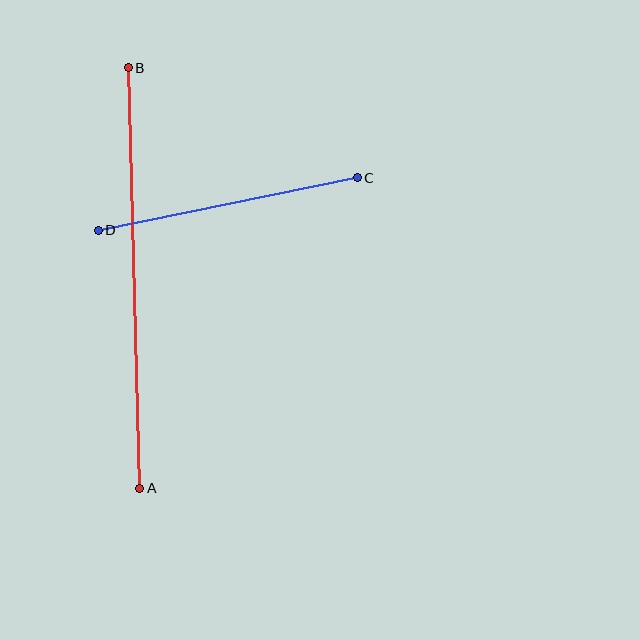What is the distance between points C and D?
The distance is approximately 265 pixels.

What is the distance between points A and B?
The distance is approximately 421 pixels.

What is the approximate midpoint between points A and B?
The midpoint is at approximately (134, 278) pixels.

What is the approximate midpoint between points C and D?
The midpoint is at approximately (228, 204) pixels.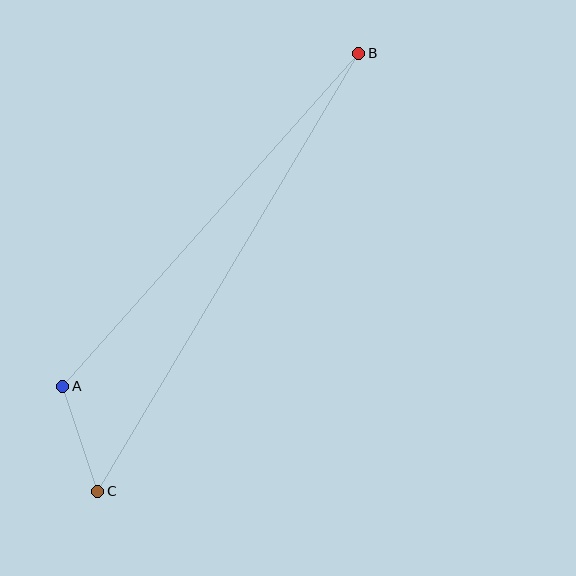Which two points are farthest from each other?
Points B and C are farthest from each other.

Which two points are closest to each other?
Points A and C are closest to each other.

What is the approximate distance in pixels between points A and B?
The distance between A and B is approximately 446 pixels.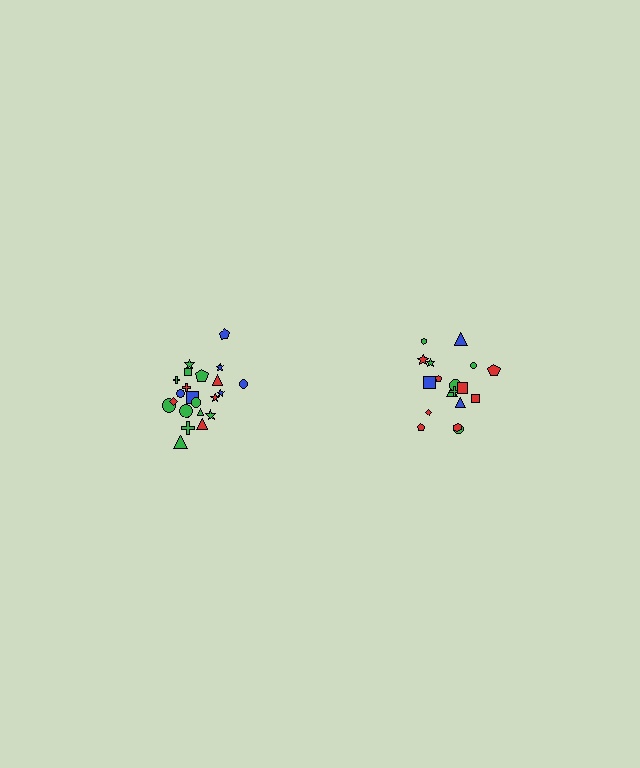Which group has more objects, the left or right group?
The left group.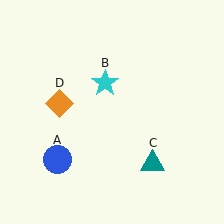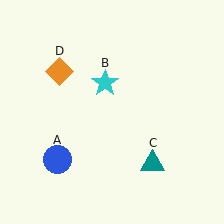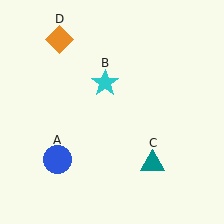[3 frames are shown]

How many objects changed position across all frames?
1 object changed position: orange diamond (object D).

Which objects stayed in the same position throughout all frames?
Blue circle (object A) and cyan star (object B) and teal triangle (object C) remained stationary.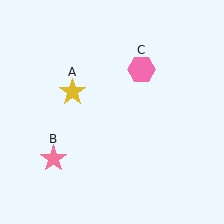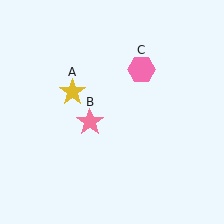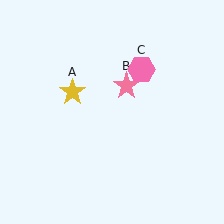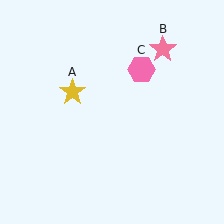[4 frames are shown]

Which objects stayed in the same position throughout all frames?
Yellow star (object A) and pink hexagon (object C) remained stationary.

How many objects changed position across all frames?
1 object changed position: pink star (object B).